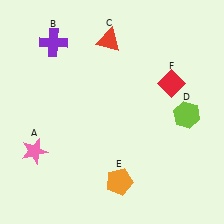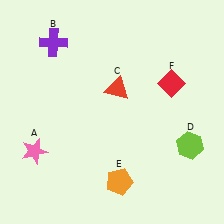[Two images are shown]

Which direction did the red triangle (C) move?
The red triangle (C) moved down.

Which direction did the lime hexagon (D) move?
The lime hexagon (D) moved down.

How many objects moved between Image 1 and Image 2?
2 objects moved between the two images.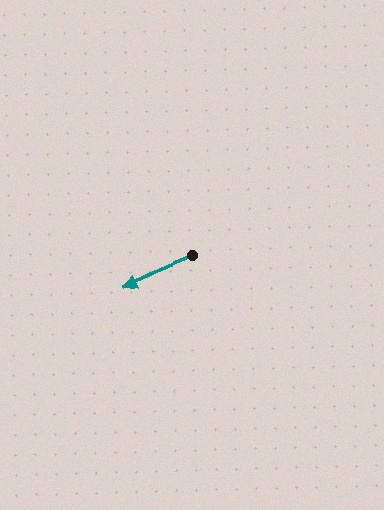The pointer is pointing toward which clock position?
Roughly 8 o'clock.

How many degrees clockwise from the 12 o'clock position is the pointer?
Approximately 246 degrees.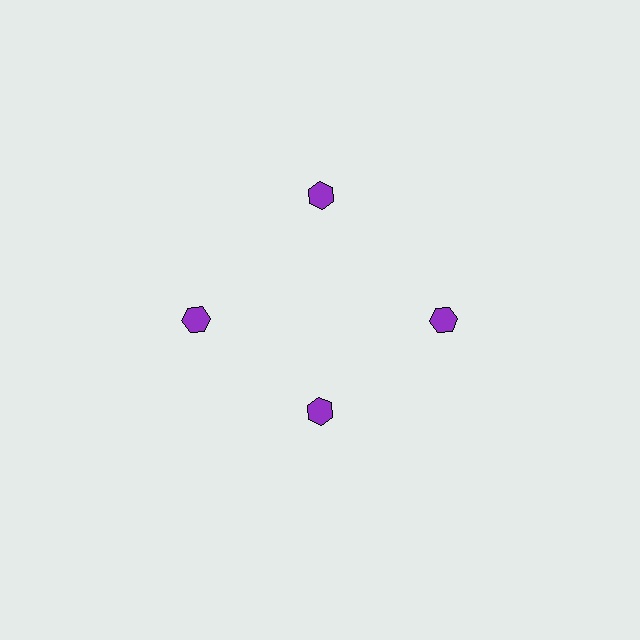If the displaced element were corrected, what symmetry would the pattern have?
It would have 4-fold rotational symmetry — the pattern would map onto itself every 90 degrees.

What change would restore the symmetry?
The symmetry would be restored by moving it outward, back onto the ring so that all 4 hexagons sit at equal angles and equal distance from the center.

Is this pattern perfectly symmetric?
No. The 4 purple hexagons are arranged in a ring, but one element near the 6 o'clock position is pulled inward toward the center, breaking the 4-fold rotational symmetry.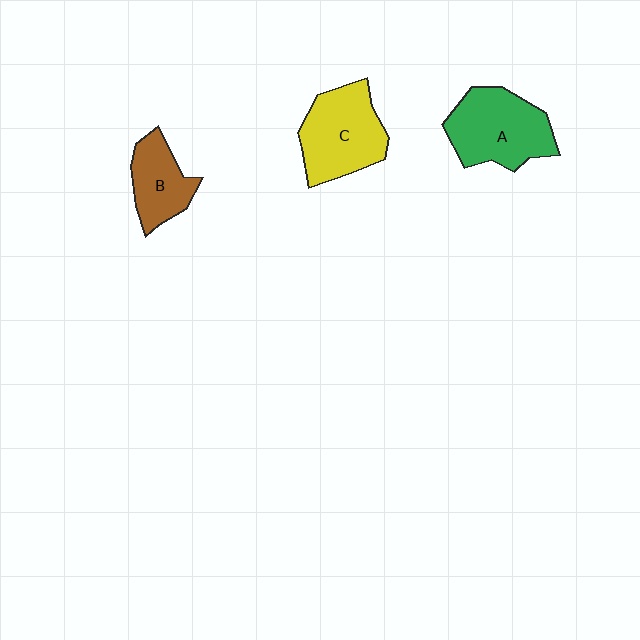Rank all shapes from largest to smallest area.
From largest to smallest: A (green), C (yellow), B (brown).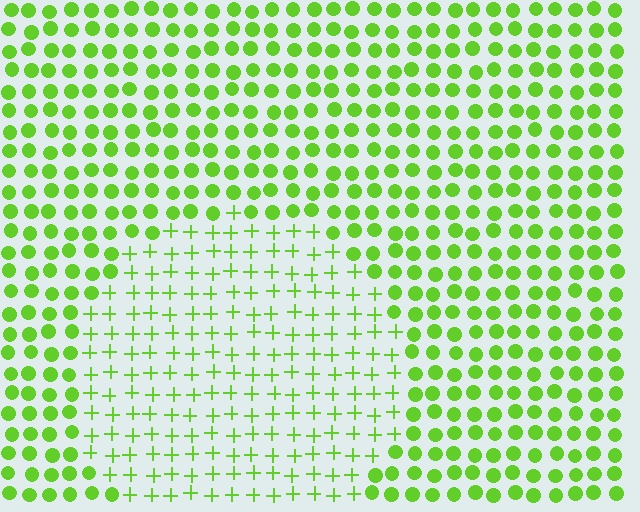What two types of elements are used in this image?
The image uses plus signs inside the circle region and circles outside it.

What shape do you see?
I see a circle.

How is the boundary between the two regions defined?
The boundary is defined by a change in element shape: plus signs inside vs. circles outside. All elements share the same color and spacing.